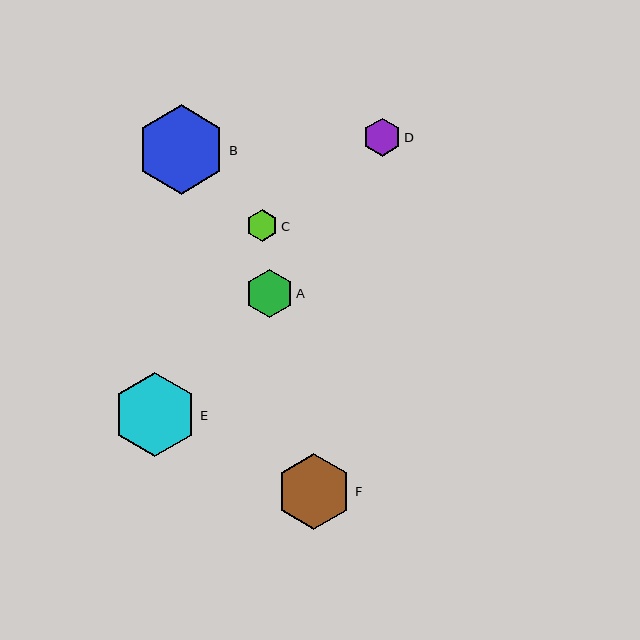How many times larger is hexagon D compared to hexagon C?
Hexagon D is approximately 1.2 times the size of hexagon C.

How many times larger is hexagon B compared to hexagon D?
Hexagon B is approximately 2.4 times the size of hexagon D.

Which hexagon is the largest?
Hexagon B is the largest with a size of approximately 89 pixels.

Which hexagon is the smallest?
Hexagon C is the smallest with a size of approximately 32 pixels.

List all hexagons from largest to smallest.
From largest to smallest: B, E, F, A, D, C.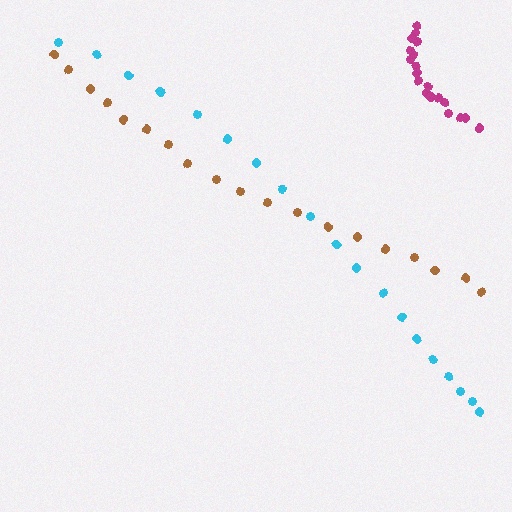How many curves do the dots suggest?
There are 3 distinct paths.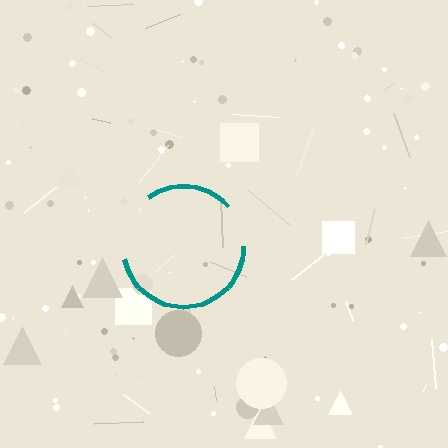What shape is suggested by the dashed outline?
The dashed outline suggests a circle.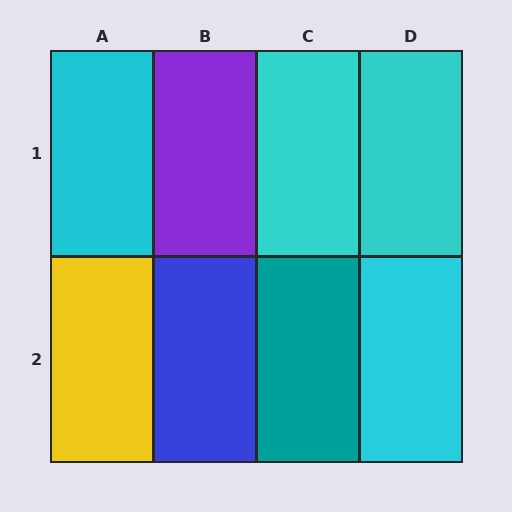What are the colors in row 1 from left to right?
Cyan, purple, cyan, cyan.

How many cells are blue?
1 cell is blue.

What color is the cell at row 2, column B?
Blue.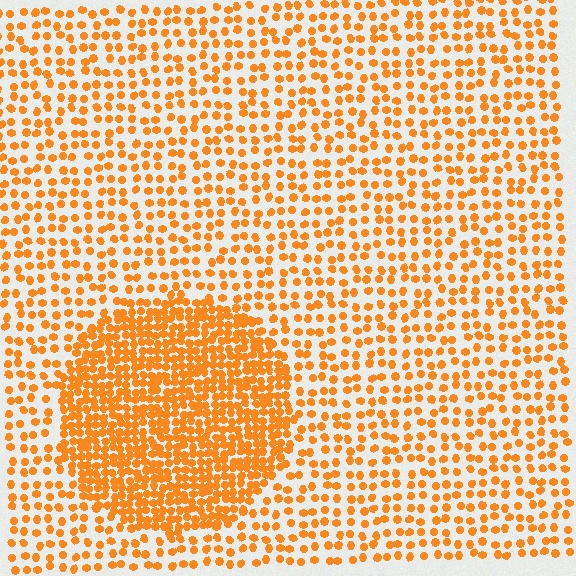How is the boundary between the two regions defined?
The boundary is defined by a change in element density (approximately 2.3x ratio). All elements are the same color, size, and shape.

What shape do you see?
I see a circle.